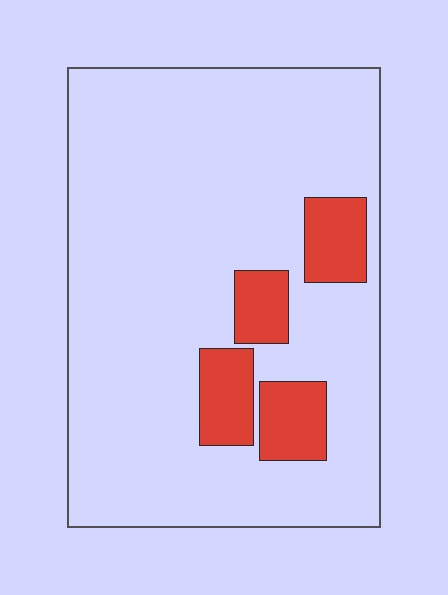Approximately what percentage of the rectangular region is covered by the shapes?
Approximately 15%.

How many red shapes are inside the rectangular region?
4.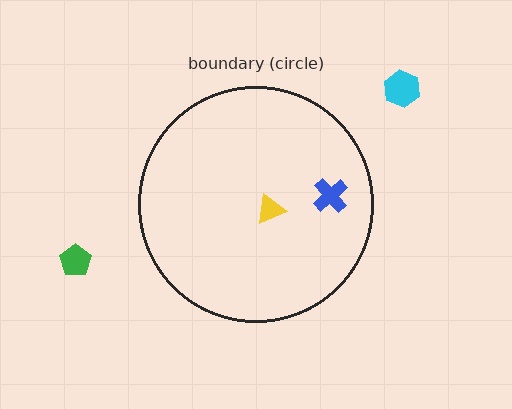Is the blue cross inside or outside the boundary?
Inside.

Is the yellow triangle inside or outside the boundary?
Inside.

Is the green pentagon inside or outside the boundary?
Outside.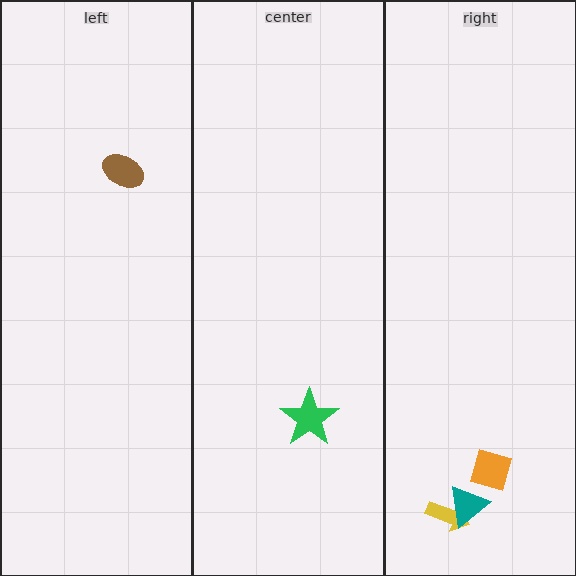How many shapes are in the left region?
1.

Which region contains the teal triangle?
The right region.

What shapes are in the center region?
The green star.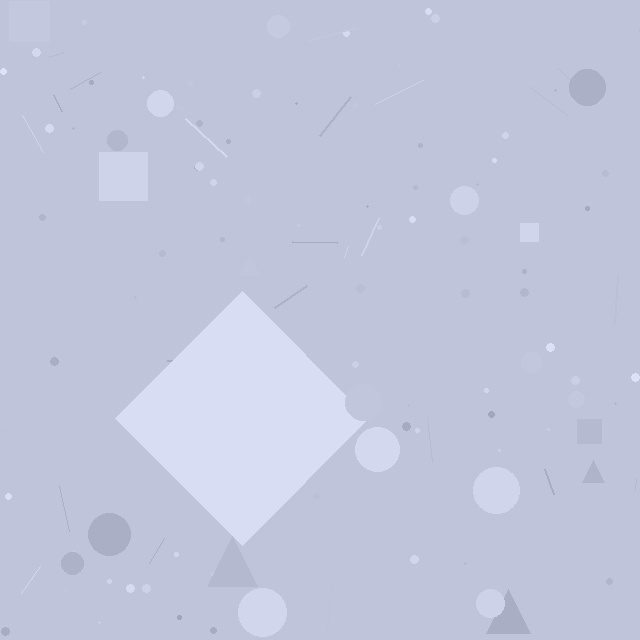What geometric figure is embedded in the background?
A diamond is embedded in the background.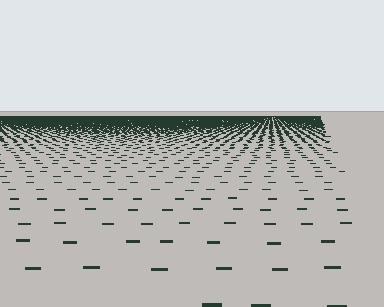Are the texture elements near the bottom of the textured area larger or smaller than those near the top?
Larger. Near the bottom, elements are closer to the viewer and appear at a bigger on-screen size.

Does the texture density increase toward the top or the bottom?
Density increases toward the top.